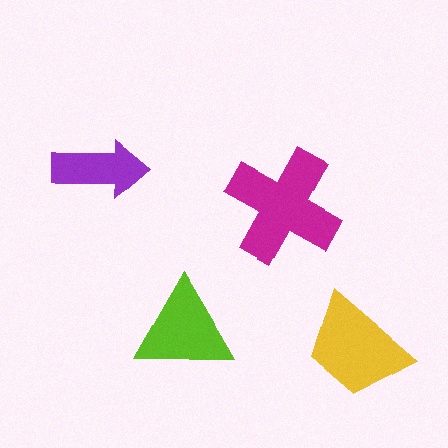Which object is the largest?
The magenta cross.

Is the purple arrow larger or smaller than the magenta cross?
Smaller.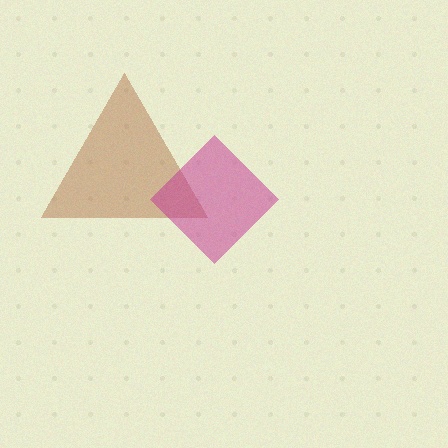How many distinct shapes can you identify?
There are 2 distinct shapes: a brown triangle, a magenta diamond.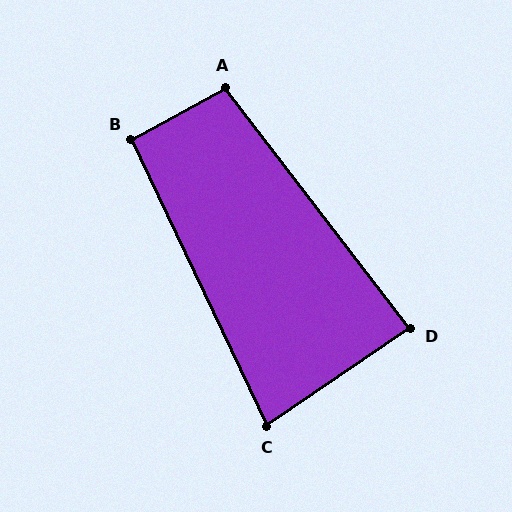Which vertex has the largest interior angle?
A, at approximately 99 degrees.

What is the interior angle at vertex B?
Approximately 93 degrees (approximately right).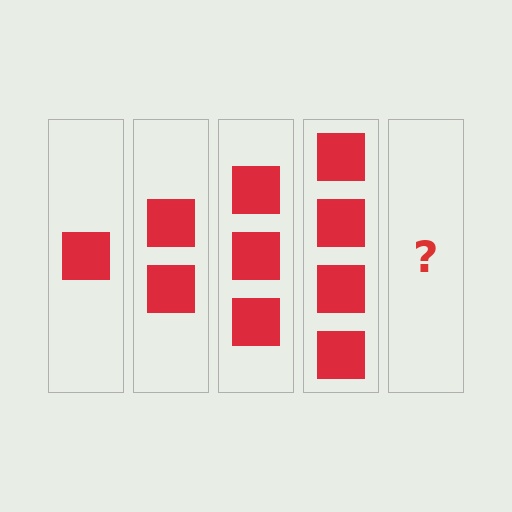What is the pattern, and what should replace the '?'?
The pattern is that each step adds one more square. The '?' should be 5 squares.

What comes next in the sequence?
The next element should be 5 squares.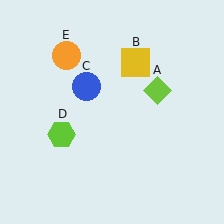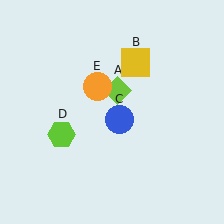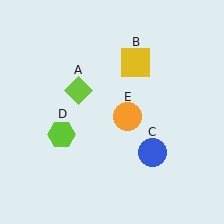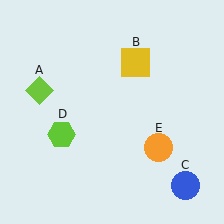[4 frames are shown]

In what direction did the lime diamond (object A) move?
The lime diamond (object A) moved left.